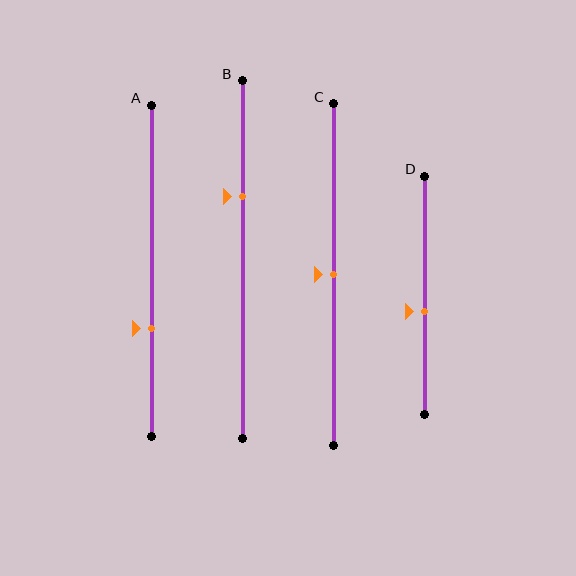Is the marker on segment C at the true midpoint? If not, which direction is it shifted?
Yes, the marker on segment C is at the true midpoint.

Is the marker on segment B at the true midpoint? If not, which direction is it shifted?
No, the marker on segment B is shifted upward by about 18% of the segment length.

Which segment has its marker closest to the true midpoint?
Segment C has its marker closest to the true midpoint.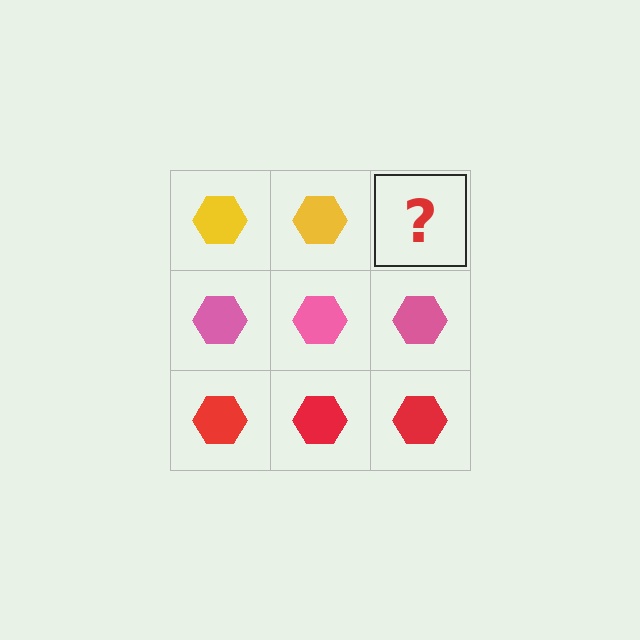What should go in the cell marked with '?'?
The missing cell should contain a yellow hexagon.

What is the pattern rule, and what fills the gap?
The rule is that each row has a consistent color. The gap should be filled with a yellow hexagon.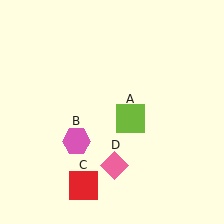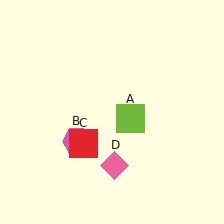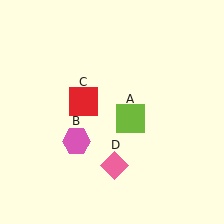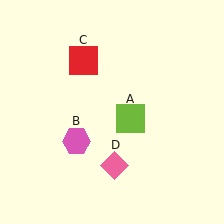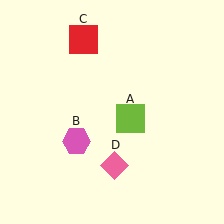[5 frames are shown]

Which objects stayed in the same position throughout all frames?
Lime square (object A) and pink hexagon (object B) and pink diamond (object D) remained stationary.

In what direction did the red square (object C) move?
The red square (object C) moved up.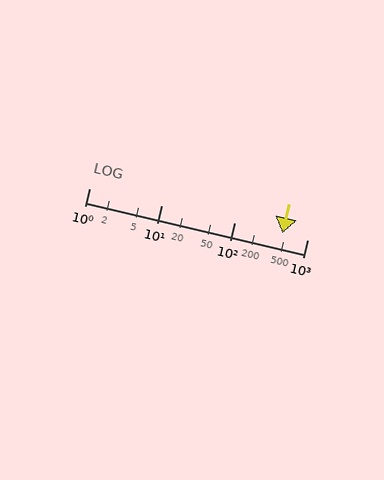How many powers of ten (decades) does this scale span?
The scale spans 3 decades, from 1 to 1000.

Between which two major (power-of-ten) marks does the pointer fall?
The pointer is between 100 and 1000.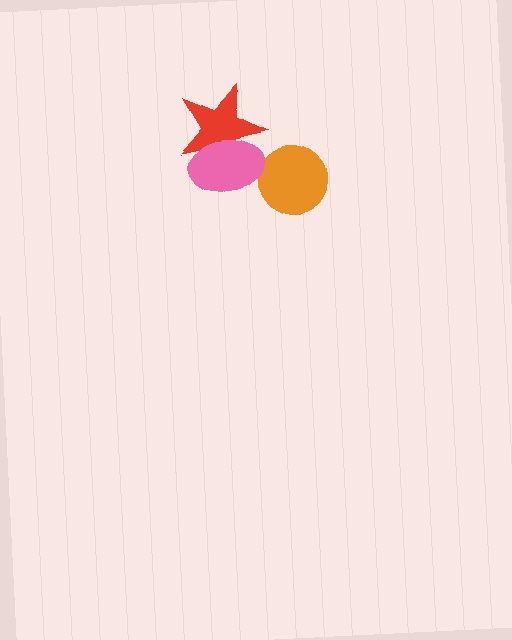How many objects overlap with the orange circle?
0 objects overlap with the orange circle.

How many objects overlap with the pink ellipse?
1 object overlaps with the pink ellipse.